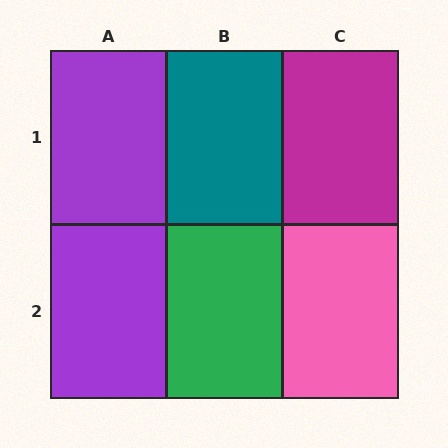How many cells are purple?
2 cells are purple.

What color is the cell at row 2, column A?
Purple.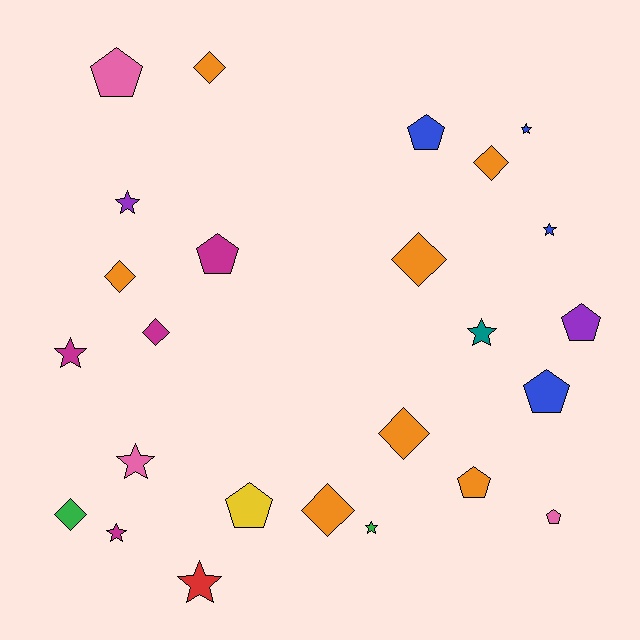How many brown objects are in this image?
There are no brown objects.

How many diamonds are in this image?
There are 8 diamonds.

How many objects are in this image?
There are 25 objects.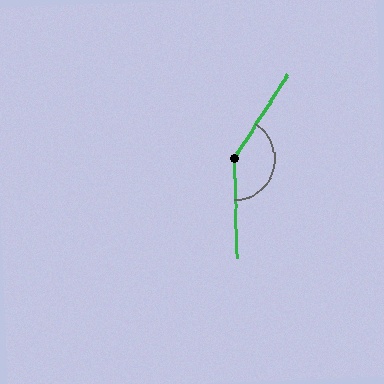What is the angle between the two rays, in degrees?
Approximately 146 degrees.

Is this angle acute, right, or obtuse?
It is obtuse.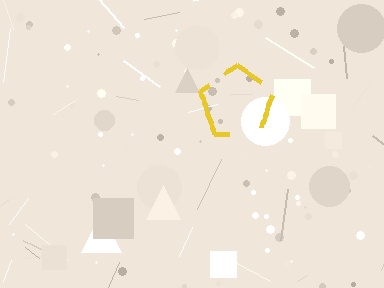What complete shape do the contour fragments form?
The contour fragments form a pentagon.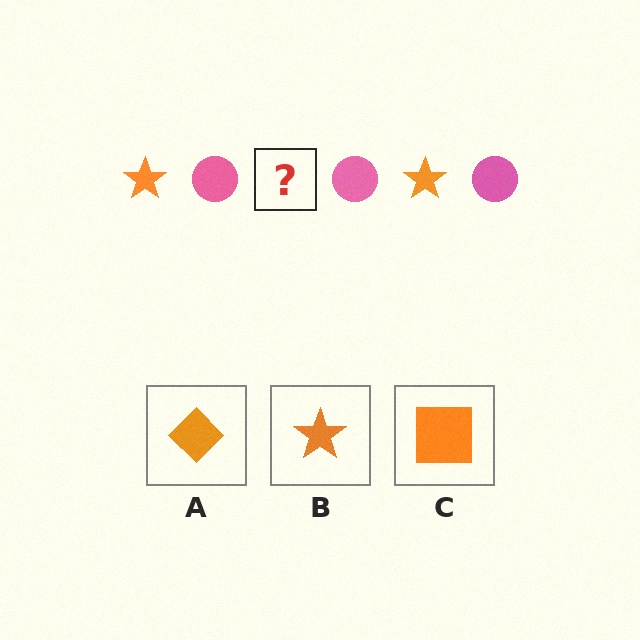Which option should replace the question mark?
Option B.